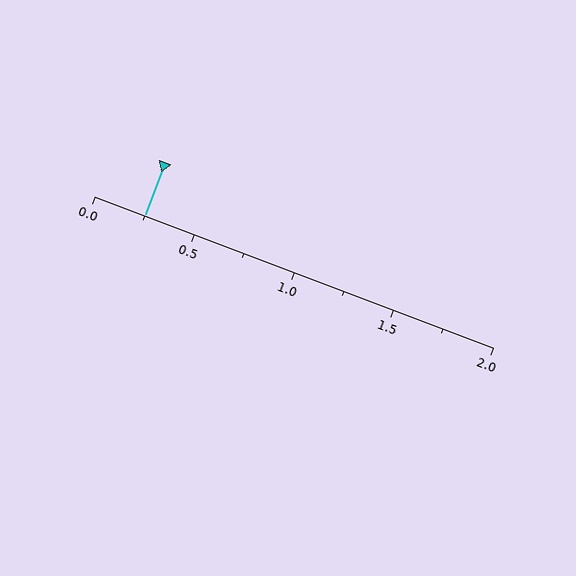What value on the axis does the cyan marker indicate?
The marker indicates approximately 0.25.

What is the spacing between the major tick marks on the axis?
The major ticks are spaced 0.5 apart.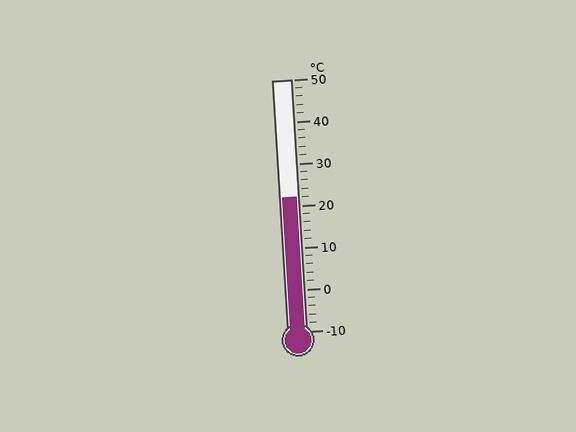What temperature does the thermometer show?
The thermometer shows approximately 22°C.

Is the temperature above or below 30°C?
The temperature is below 30°C.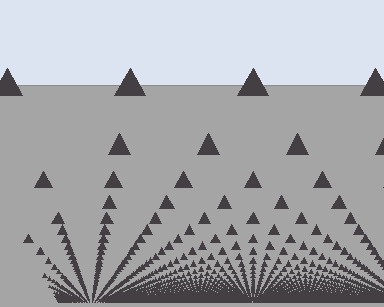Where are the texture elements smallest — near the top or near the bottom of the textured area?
Near the bottom.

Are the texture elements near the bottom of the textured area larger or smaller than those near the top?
Smaller. The gradient is inverted — elements near the bottom are smaller and denser.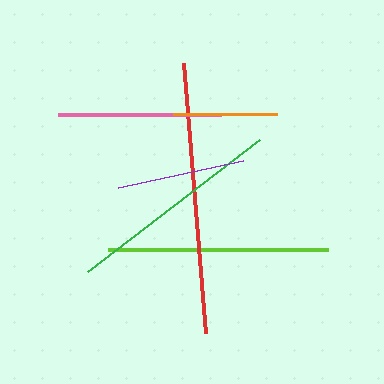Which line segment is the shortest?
The orange line is the shortest at approximately 104 pixels.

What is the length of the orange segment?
The orange segment is approximately 104 pixels long.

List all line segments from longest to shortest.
From longest to shortest: red, lime, green, pink, purple, orange.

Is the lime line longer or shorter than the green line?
The lime line is longer than the green line.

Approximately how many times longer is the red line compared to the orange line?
The red line is approximately 2.6 times the length of the orange line.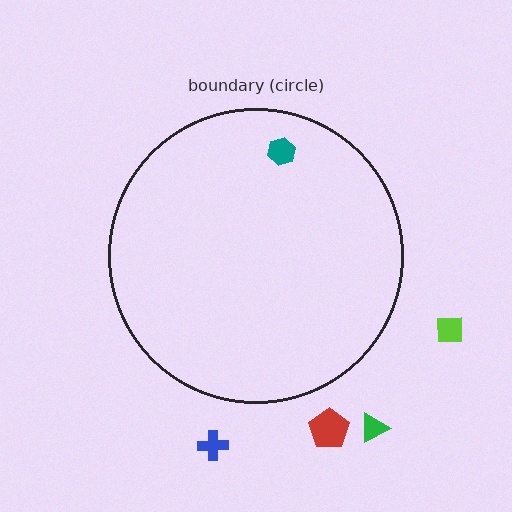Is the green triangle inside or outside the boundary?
Outside.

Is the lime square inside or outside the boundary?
Outside.